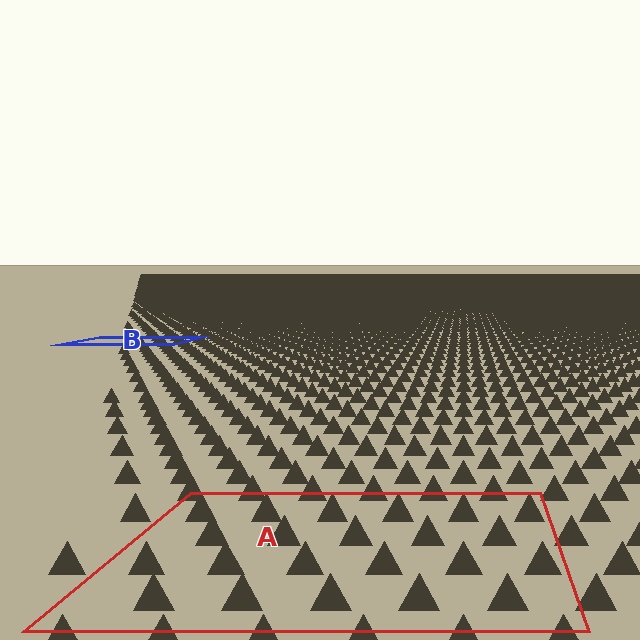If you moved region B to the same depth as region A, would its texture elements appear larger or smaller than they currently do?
They would appear larger. At a closer depth, the same texture elements are projected at a bigger on-screen size.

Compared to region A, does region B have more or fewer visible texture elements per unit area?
Region B has more texture elements per unit area — they are packed more densely because it is farther away.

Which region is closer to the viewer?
Region A is closer. The texture elements there are larger and more spread out.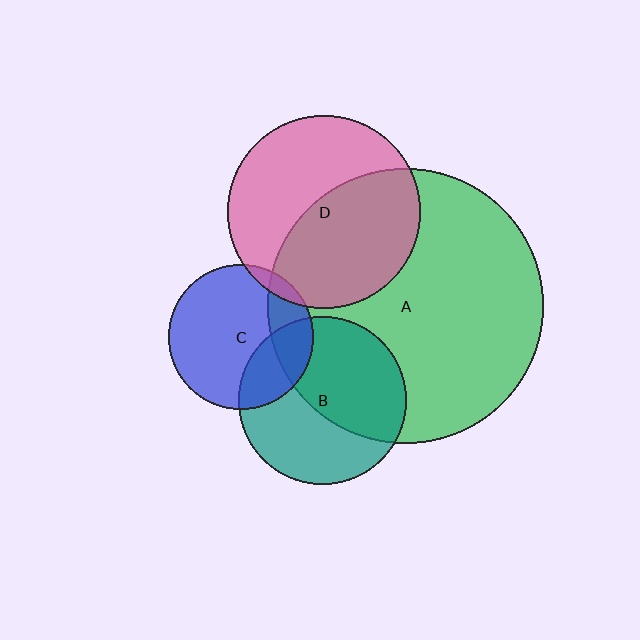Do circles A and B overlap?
Yes.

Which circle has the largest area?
Circle A (green).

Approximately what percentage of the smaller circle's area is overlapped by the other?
Approximately 50%.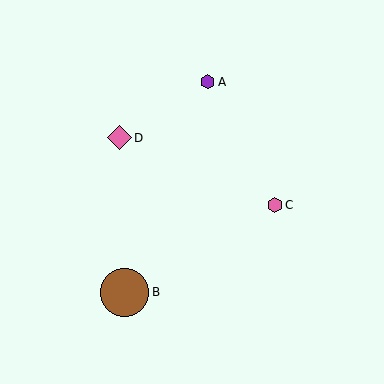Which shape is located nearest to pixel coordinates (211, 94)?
The purple hexagon (labeled A) at (208, 82) is nearest to that location.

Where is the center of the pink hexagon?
The center of the pink hexagon is at (275, 205).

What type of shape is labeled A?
Shape A is a purple hexagon.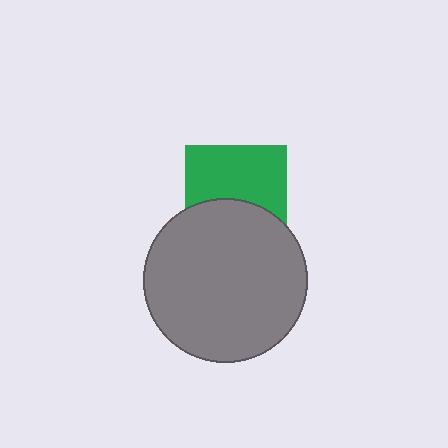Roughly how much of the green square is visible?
About half of it is visible (roughly 58%).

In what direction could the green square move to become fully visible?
The green square could move up. That would shift it out from behind the gray circle entirely.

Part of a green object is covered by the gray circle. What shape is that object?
It is a square.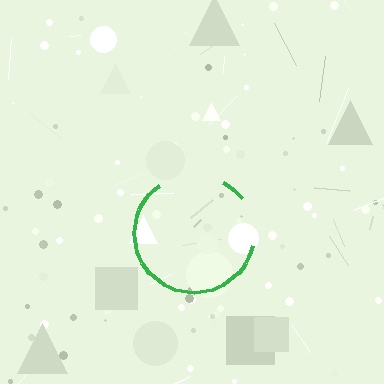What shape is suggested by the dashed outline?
The dashed outline suggests a circle.